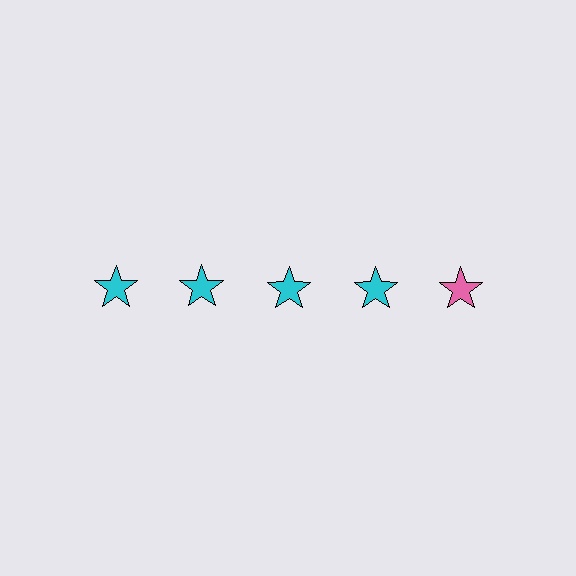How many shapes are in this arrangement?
There are 5 shapes arranged in a grid pattern.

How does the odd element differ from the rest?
It has a different color: pink instead of cyan.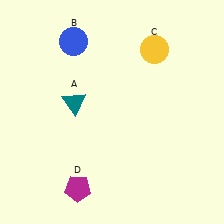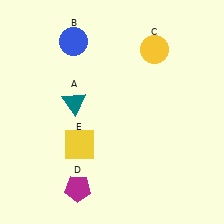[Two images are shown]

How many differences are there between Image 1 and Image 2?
There is 1 difference between the two images.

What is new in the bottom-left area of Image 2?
A yellow square (E) was added in the bottom-left area of Image 2.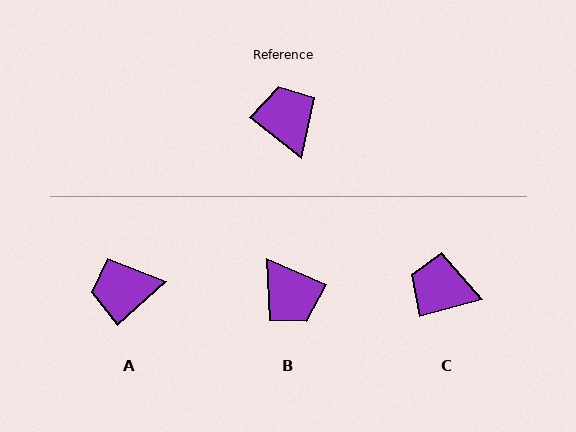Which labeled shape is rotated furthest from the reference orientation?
B, about 165 degrees away.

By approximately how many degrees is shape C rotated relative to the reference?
Approximately 53 degrees counter-clockwise.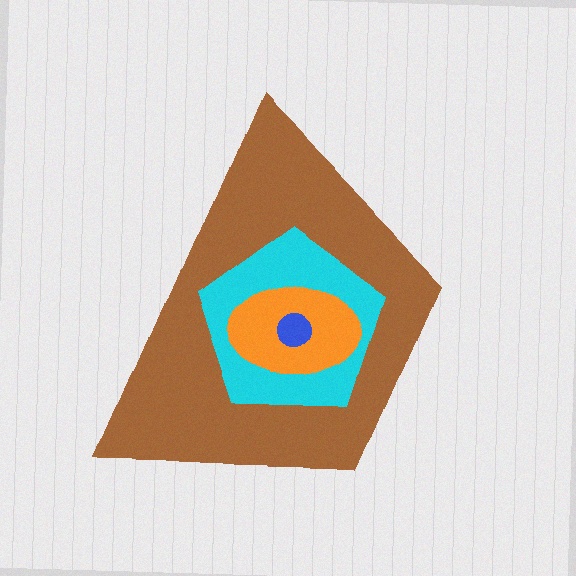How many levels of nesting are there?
4.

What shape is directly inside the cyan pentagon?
The orange ellipse.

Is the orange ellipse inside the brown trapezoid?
Yes.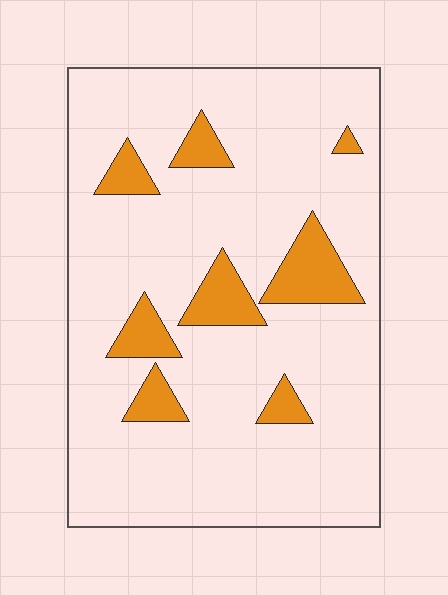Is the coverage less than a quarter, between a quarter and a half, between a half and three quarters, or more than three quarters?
Less than a quarter.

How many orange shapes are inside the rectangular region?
8.